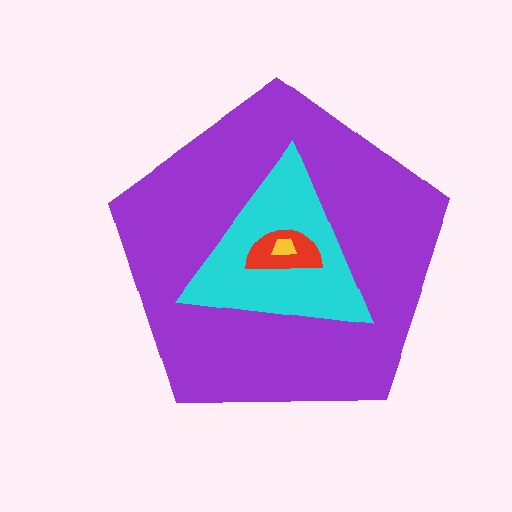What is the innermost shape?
The yellow trapezoid.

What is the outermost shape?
The purple pentagon.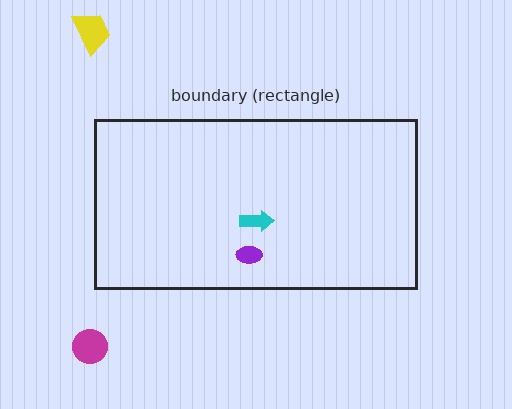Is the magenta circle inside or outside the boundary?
Outside.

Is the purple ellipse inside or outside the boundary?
Inside.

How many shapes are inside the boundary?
2 inside, 2 outside.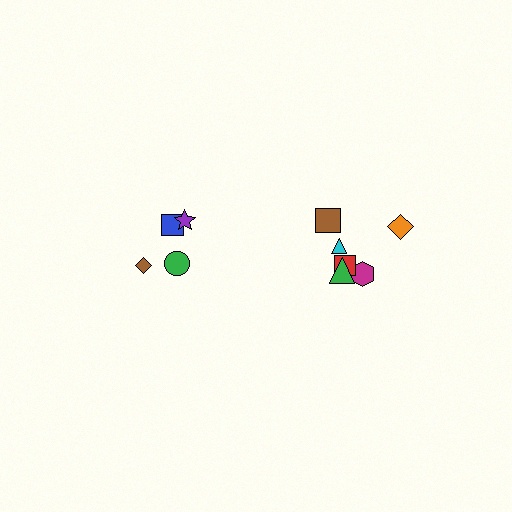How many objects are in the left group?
There are 4 objects.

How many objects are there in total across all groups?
There are 10 objects.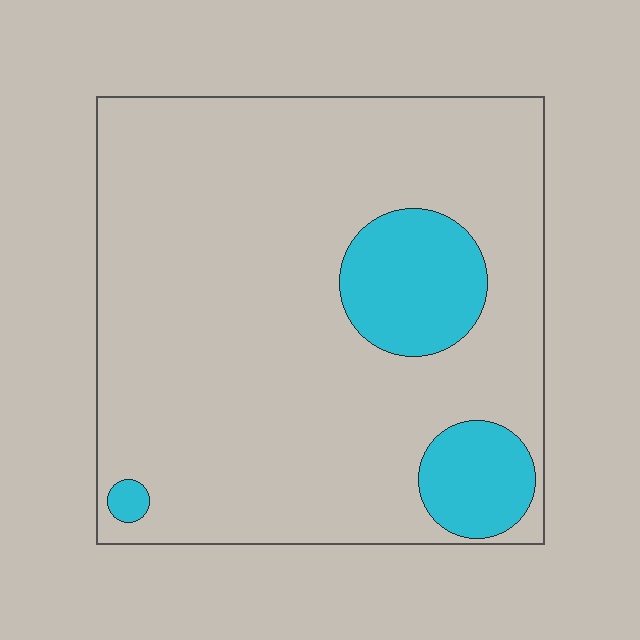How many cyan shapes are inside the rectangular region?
3.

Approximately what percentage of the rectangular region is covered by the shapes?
Approximately 15%.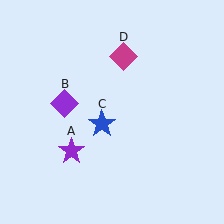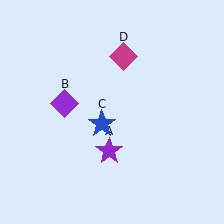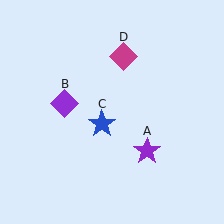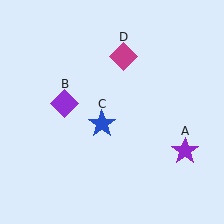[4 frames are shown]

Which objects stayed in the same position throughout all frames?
Purple diamond (object B) and blue star (object C) and magenta diamond (object D) remained stationary.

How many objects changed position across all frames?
1 object changed position: purple star (object A).